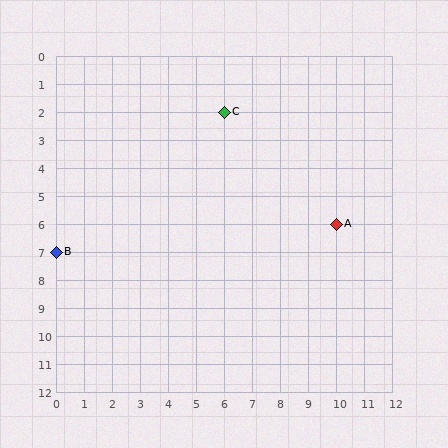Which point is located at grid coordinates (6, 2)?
Point C is at (6, 2).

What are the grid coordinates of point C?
Point C is at grid coordinates (6, 2).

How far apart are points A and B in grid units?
Points A and B are 10 columns and 1 row apart (about 10.0 grid units diagonally).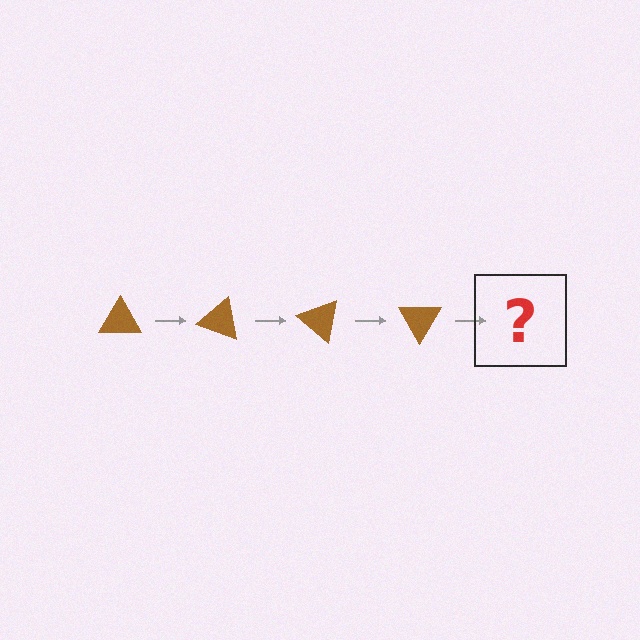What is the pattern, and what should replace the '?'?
The pattern is that the triangle rotates 20 degrees each step. The '?' should be a brown triangle rotated 80 degrees.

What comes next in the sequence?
The next element should be a brown triangle rotated 80 degrees.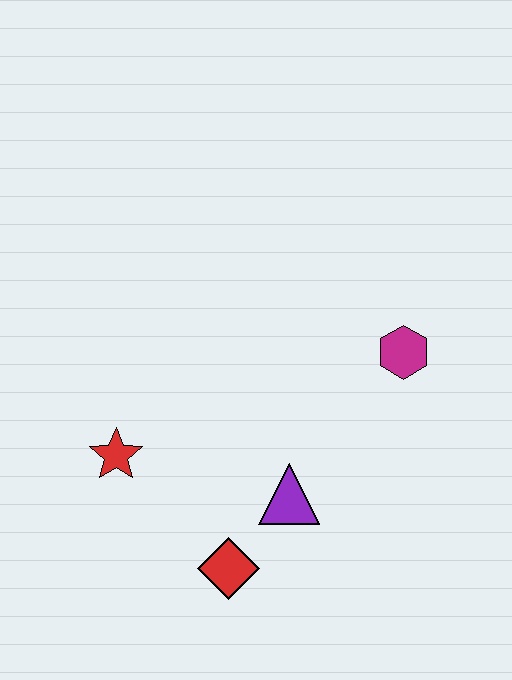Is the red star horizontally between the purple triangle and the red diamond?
No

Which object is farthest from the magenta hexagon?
The red star is farthest from the magenta hexagon.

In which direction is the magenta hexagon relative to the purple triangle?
The magenta hexagon is above the purple triangle.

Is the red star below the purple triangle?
No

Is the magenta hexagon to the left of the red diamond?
No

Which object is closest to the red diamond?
The purple triangle is closest to the red diamond.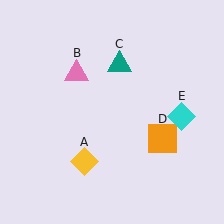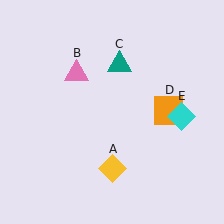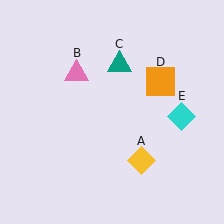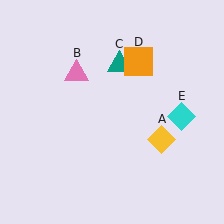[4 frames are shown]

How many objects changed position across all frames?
2 objects changed position: yellow diamond (object A), orange square (object D).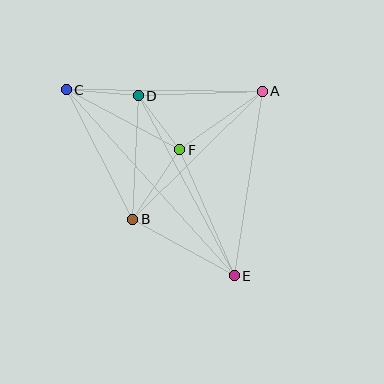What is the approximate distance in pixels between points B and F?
The distance between B and F is approximately 84 pixels.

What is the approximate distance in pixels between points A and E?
The distance between A and E is approximately 186 pixels.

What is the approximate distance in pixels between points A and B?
The distance between A and B is approximately 182 pixels.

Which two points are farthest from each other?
Points C and E are farthest from each other.